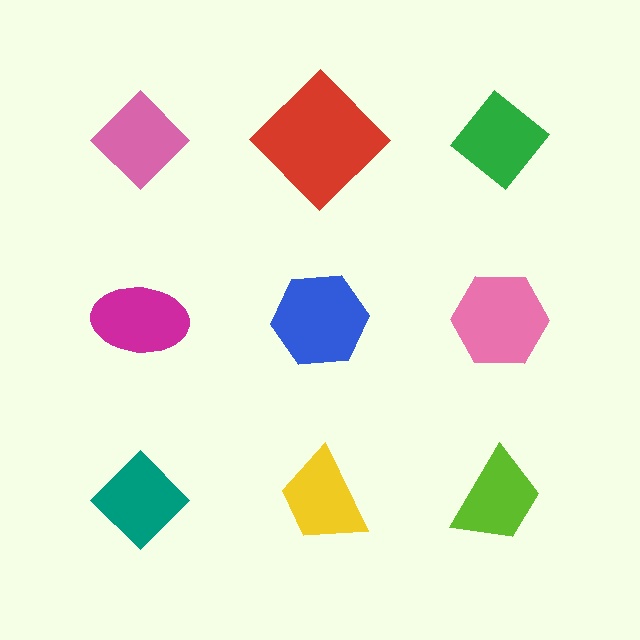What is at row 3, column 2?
A yellow trapezoid.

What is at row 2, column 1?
A magenta ellipse.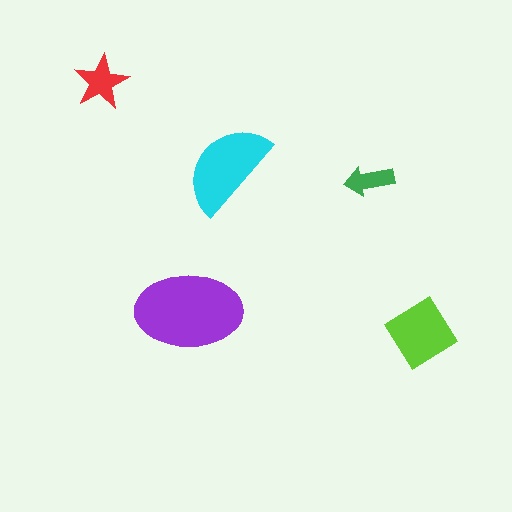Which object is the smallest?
The green arrow.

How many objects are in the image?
There are 5 objects in the image.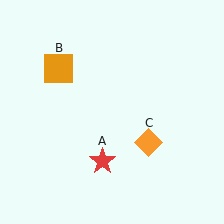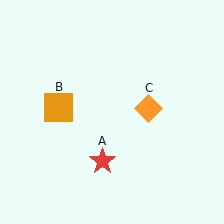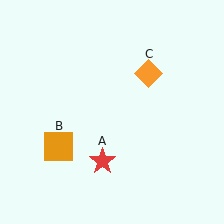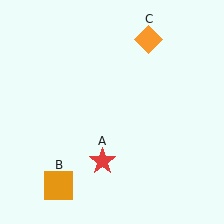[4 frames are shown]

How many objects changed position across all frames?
2 objects changed position: orange square (object B), orange diamond (object C).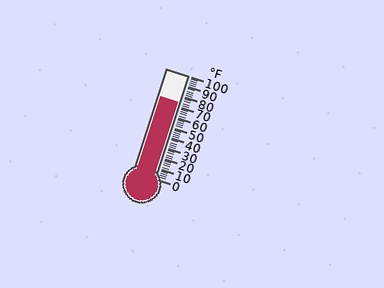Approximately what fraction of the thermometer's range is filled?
The thermometer is filled to approximately 75% of its range.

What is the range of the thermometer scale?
The thermometer scale ranges from 0°F to 100°F.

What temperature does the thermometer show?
The thermometer shows approximately 74°F.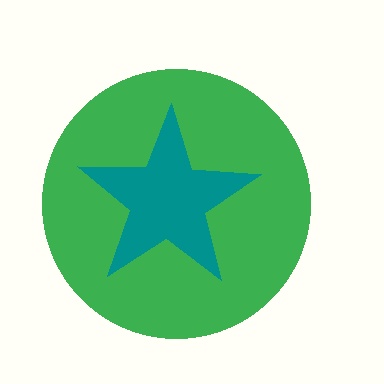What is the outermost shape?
The green circle.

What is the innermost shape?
The teal star.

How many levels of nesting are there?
2.